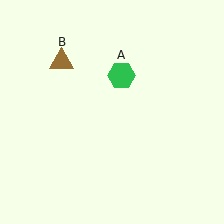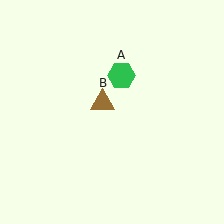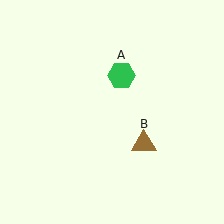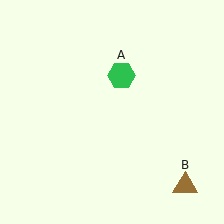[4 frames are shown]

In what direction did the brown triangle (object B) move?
The brown triangle (object B) moved down and to the right.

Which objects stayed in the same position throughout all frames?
Green hexagon (object A) remained stationary.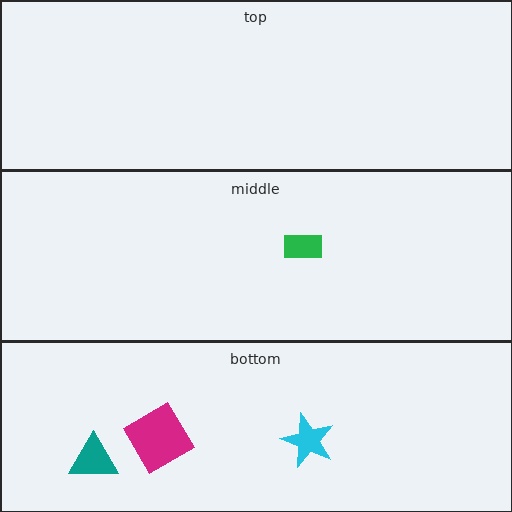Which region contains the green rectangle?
The middle region.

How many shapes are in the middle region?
1.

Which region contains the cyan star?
The bottom region.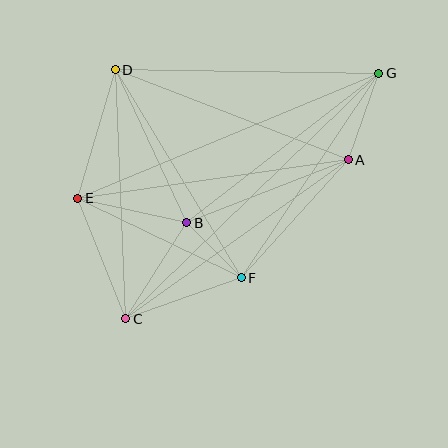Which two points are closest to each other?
Points B and F are closest to each other.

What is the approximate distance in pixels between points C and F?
The distance between C and F is approximately 123 pixels.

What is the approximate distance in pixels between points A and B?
The distance between A and B is approximately 173 pixels.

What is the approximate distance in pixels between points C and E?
The distance between C and E is approximately 130 pixels.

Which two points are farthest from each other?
Points C and G are farthest from each other.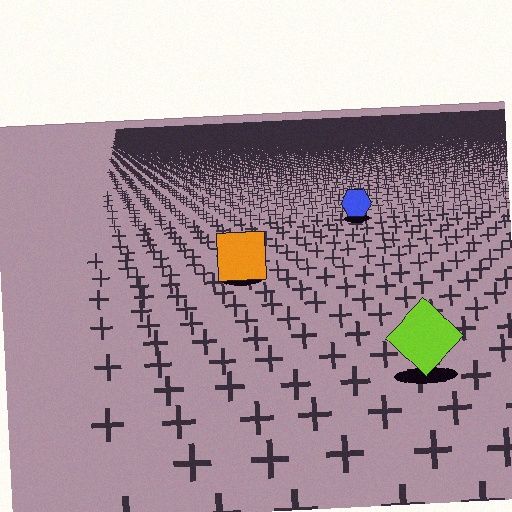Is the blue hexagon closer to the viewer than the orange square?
No. The orange square is closer — you can tell from the texture gradient: the ground texture is coarser near it.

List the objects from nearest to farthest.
From nearest to farthest: the lime diamond, the orange square, the blue hexagon.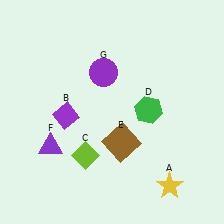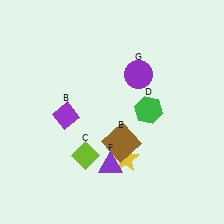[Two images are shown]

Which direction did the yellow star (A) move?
The yellow star (A) moved left.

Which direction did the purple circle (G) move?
The purple circle (G) moved right.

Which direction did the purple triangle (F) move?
The purple triangle (F) moved right.